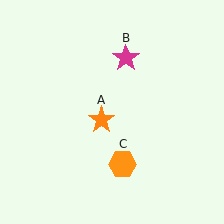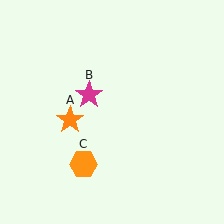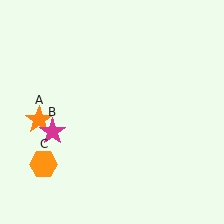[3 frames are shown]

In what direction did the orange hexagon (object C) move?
The orange hexagon (object C) moved left.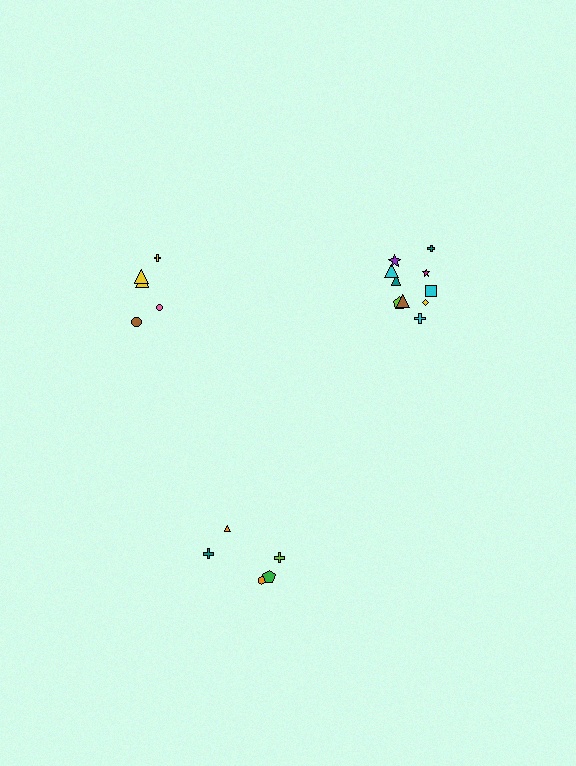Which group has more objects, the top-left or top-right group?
The top-right group.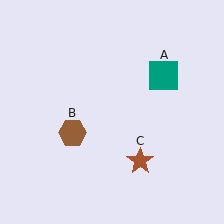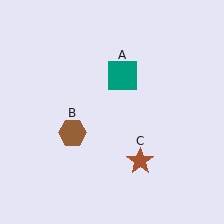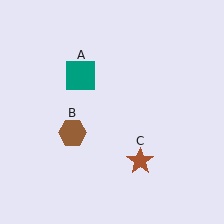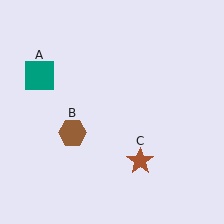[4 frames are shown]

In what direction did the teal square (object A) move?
The teal square (object A) moved left.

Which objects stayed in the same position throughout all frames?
Brown hexagon (object B) and brown star (object C) remained stationary.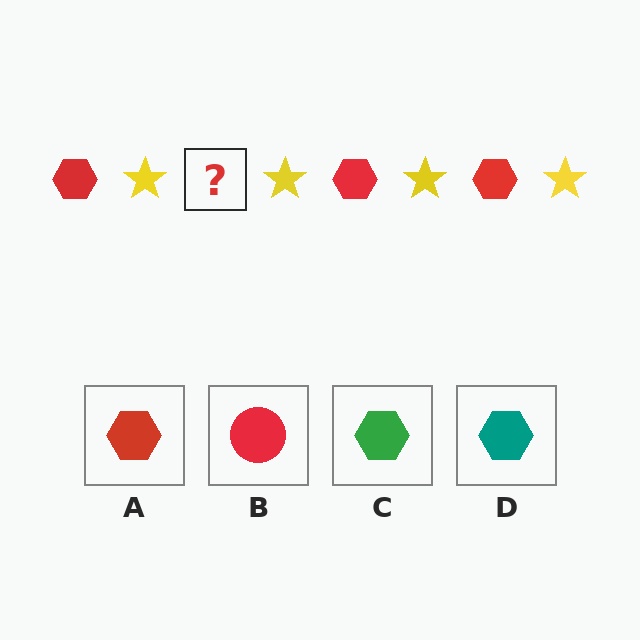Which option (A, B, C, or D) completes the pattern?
A.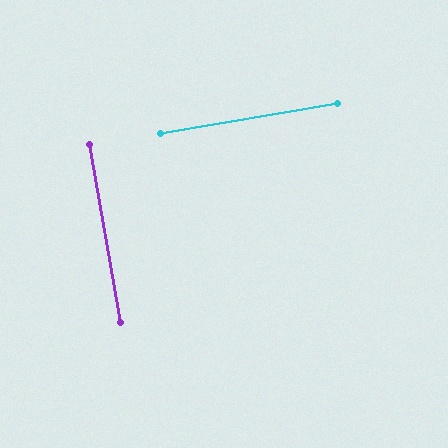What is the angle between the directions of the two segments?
Approximately 90 degrees.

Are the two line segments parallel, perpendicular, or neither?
Perpendicular — they meet at approximately 90°.